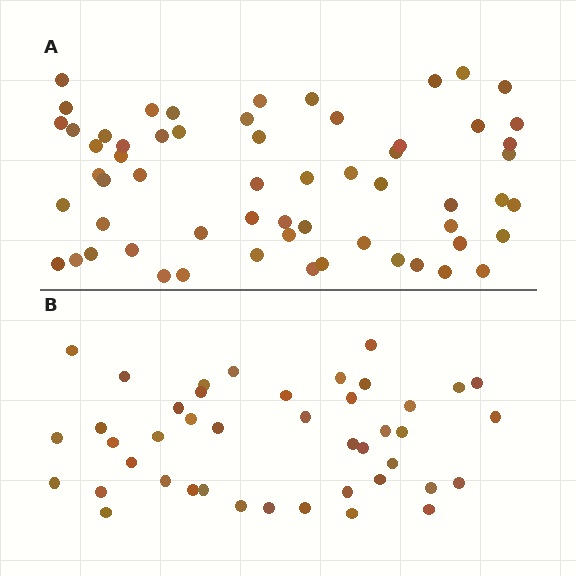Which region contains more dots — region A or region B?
Region A (the top region) has more dots.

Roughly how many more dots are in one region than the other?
Region A has approximately 15 more dots than region B.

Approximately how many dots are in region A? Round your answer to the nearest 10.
About 60 dots.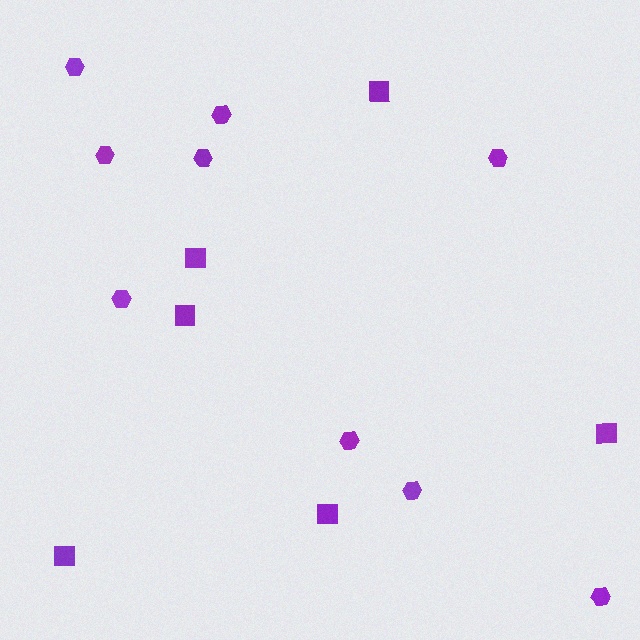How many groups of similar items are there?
There are 2 groups: one group of hexagons (9) and one group of squares (6).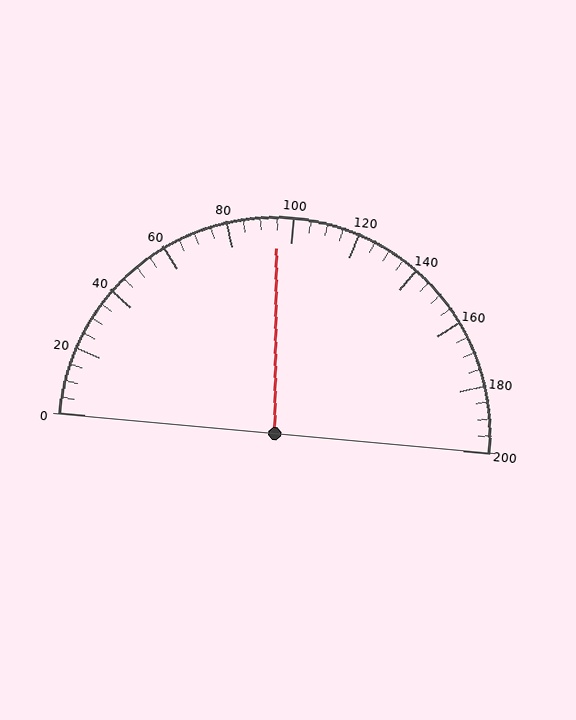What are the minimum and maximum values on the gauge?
The gauge ranges from 0 to 200.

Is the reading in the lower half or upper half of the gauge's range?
The reading is in the lower half of the range (0 to 200).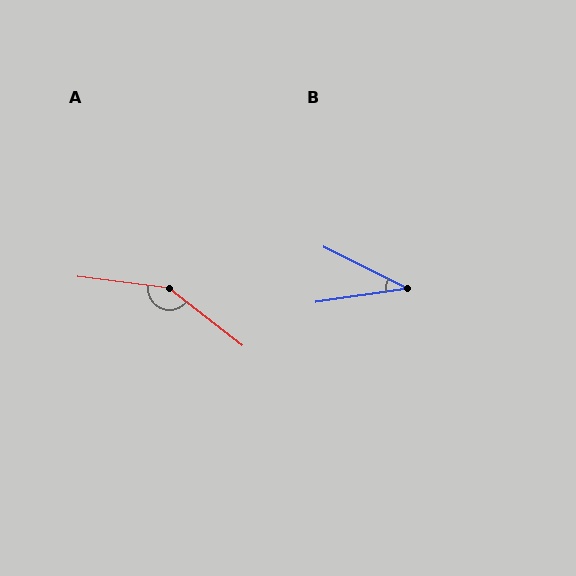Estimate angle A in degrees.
Approximately 149 degrees.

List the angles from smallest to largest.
B (35°), A (149°).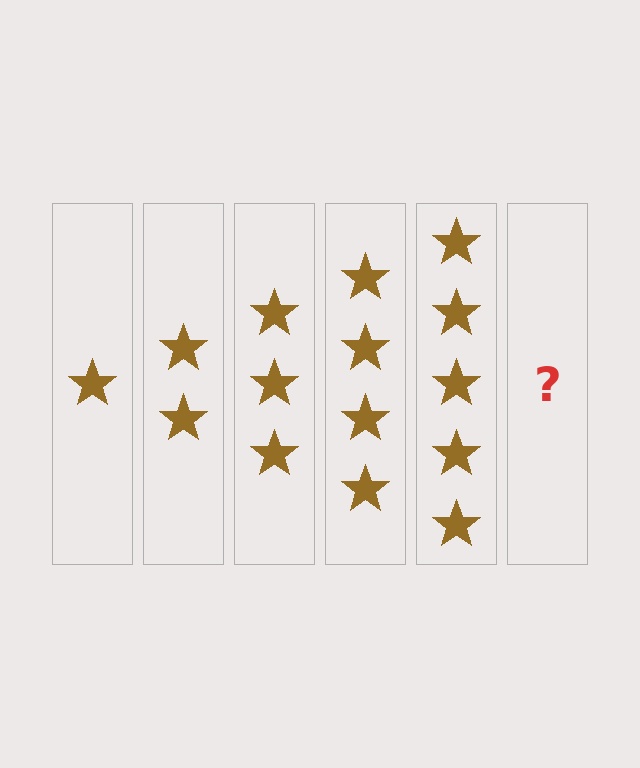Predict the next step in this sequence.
The next step is 6 stars.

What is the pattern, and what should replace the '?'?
The pattern is that each step adds one more star. The '?' should be 6 stars.